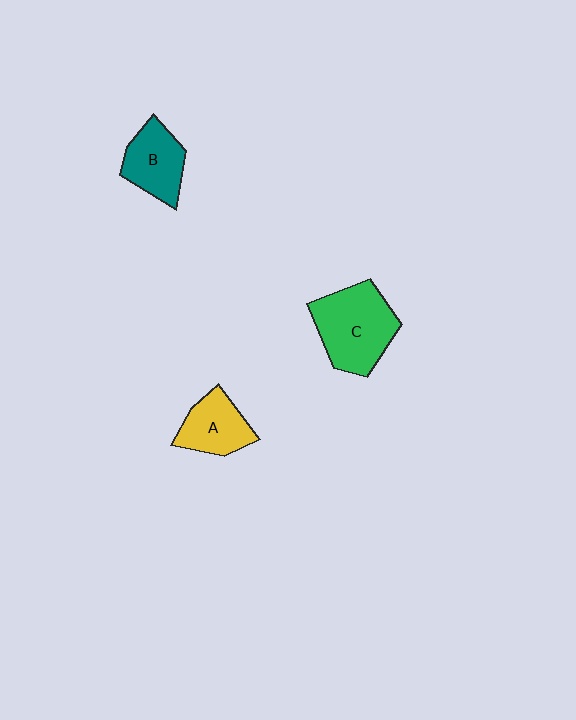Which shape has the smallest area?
Shape A (yellow).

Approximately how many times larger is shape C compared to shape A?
Approximately 1.6 times.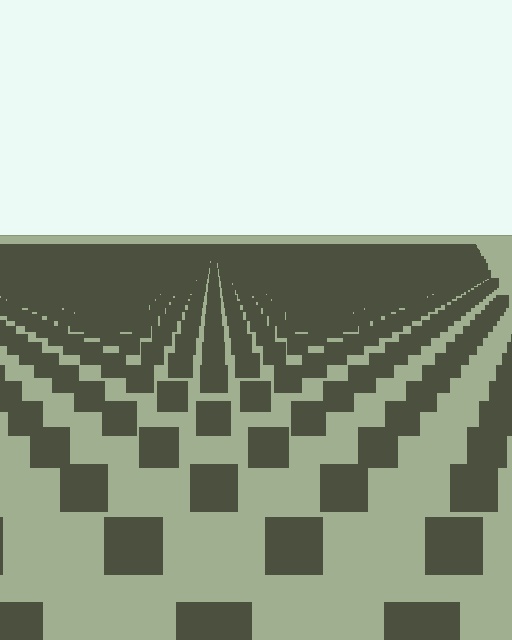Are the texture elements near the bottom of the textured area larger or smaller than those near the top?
Larger. Near the bottom, elements are closer to the viewer and appear at a bigger on-screen size.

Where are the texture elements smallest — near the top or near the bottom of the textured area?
Near the top.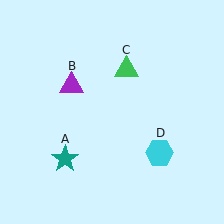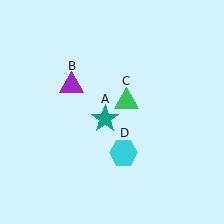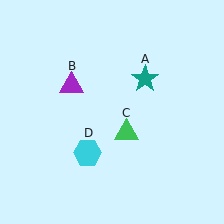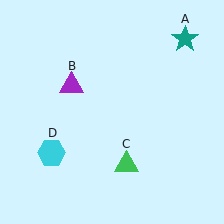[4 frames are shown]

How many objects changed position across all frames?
3 objects changed position: teal star (object A), green triangle (object C), cyan hexagon (object D).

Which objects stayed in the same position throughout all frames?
Purple triangle (object B) remained stationary.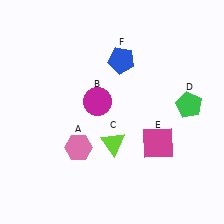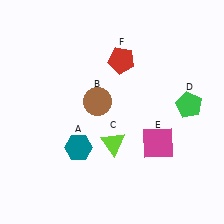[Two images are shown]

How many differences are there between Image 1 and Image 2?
There are 3 differences between the two images.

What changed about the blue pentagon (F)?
In Image 1, F is blue. In Image 2, it changed to red.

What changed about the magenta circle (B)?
In Image 1, B is magenta. In Image 2, it changed to brown.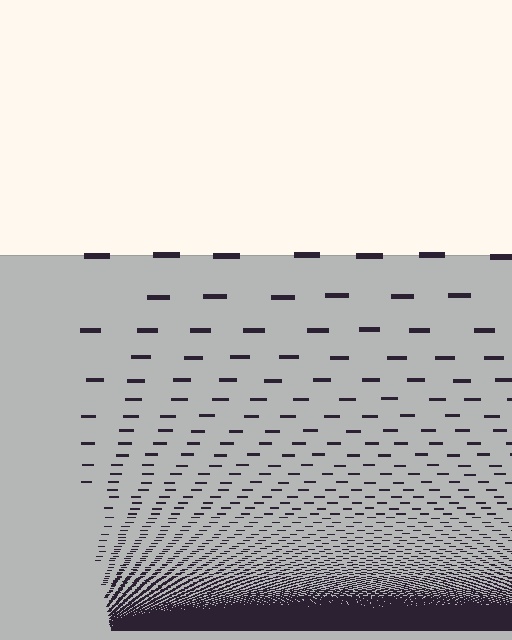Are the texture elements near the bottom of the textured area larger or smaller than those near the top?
Smaller. The gradient is inverted — elements near the bottom are smaller and denser.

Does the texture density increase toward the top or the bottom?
Density increases toward the bottom.